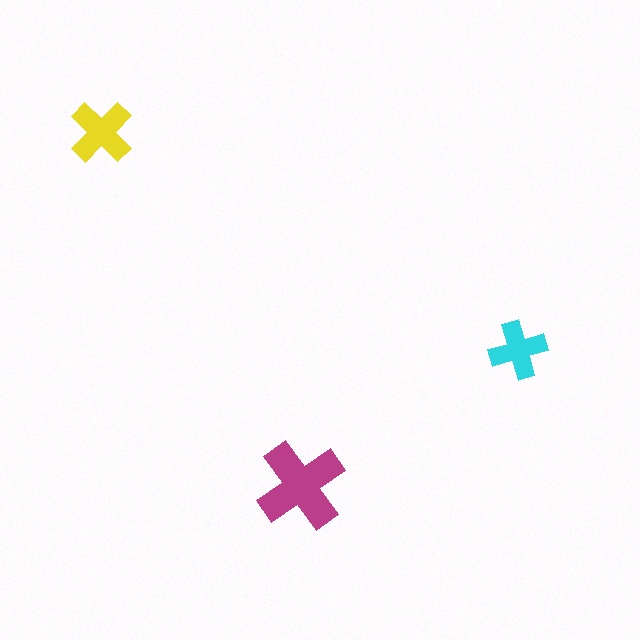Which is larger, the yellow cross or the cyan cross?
The yellow one.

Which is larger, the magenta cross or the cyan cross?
The magenta one.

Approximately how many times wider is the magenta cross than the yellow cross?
About 1.5 times wider.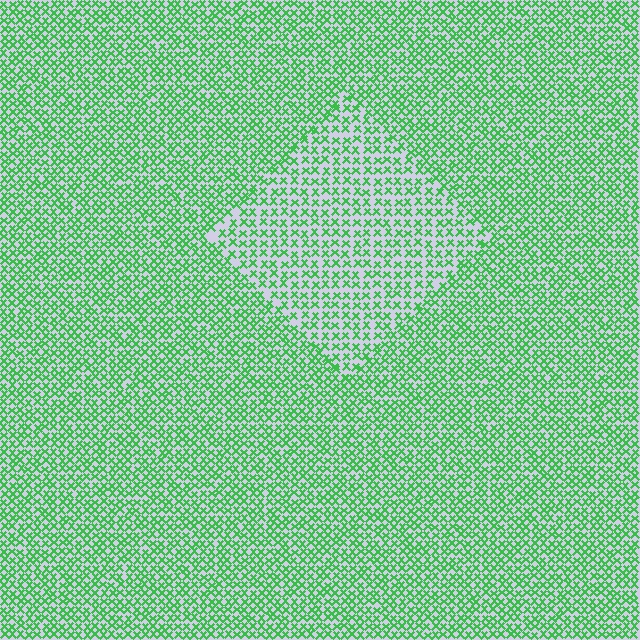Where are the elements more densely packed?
The elements are more densely packed outside the diamond boundary.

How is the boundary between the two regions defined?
The boundary is defined by a change in element density (approximately 1.6x ratio). All elements are the same color, size, and shape.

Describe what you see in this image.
The image contains small green elements arranged at two different densities. A diamond-shaped region is visible where the elements are less densely packed than the surrounding area.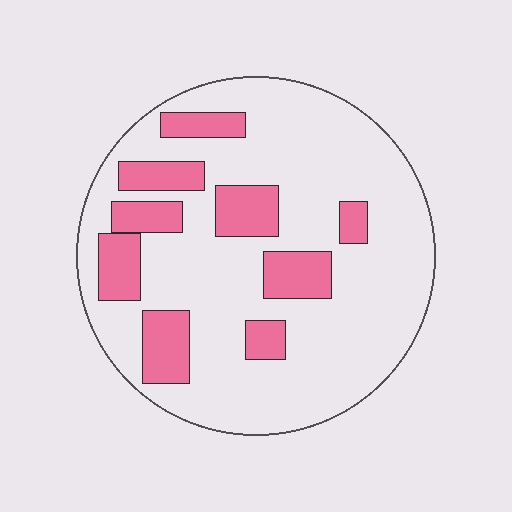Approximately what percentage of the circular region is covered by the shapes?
Approximately 25%.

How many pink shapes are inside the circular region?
9.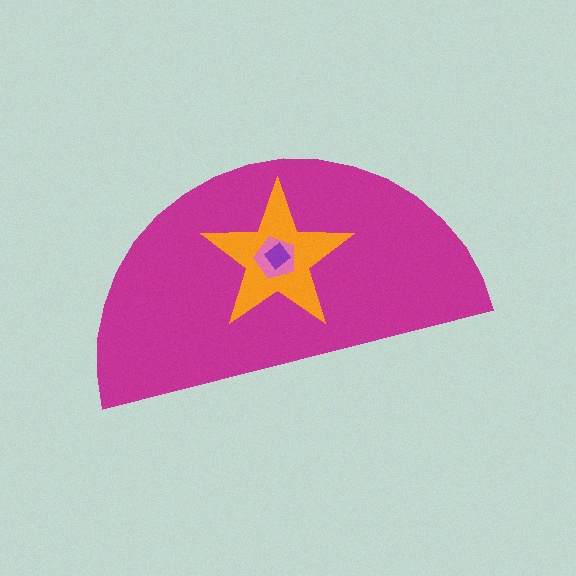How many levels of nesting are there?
4.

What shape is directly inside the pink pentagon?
The purple diamond.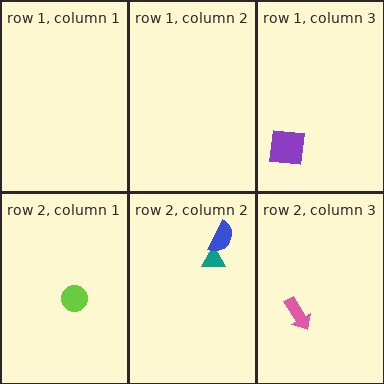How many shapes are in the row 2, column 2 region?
2.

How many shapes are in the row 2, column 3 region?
1.